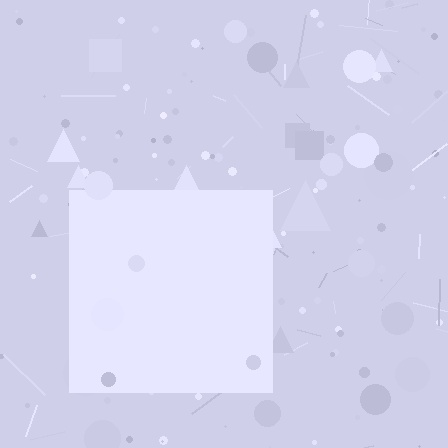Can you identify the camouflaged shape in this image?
The camouflaged shape is a square.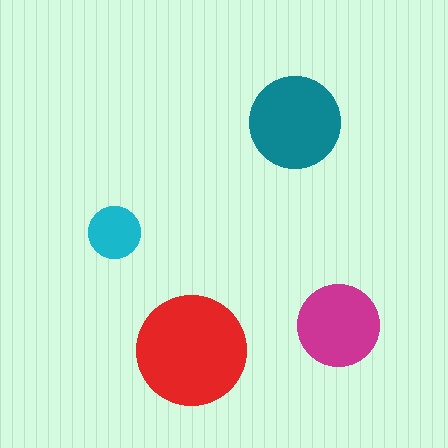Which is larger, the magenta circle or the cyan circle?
The magenta one.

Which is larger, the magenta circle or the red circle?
The red one.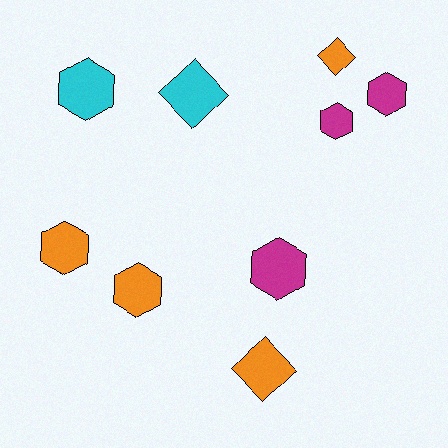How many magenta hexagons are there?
There are 3 magenta hexagons.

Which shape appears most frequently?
Hexagon, with 6 objects.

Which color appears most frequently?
Orange, with 4 objects.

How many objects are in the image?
There are 9 objects.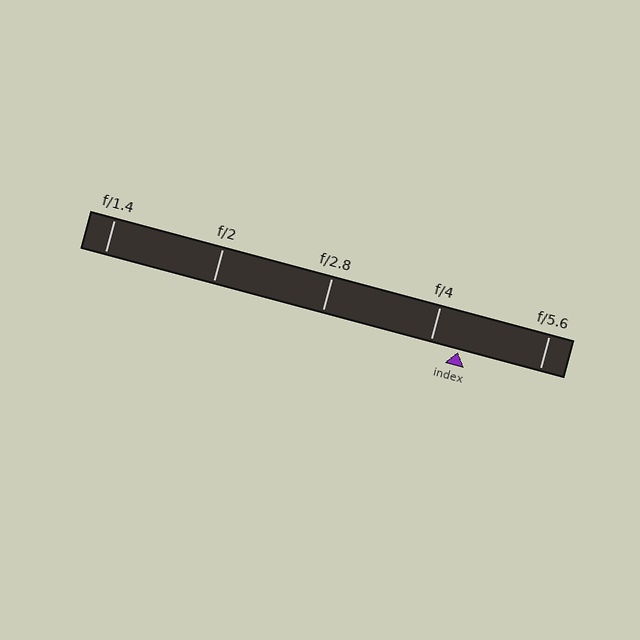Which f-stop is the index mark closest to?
The index mark is closest to f/4.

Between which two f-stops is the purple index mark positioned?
The index mark is between f/4 and f/5.6.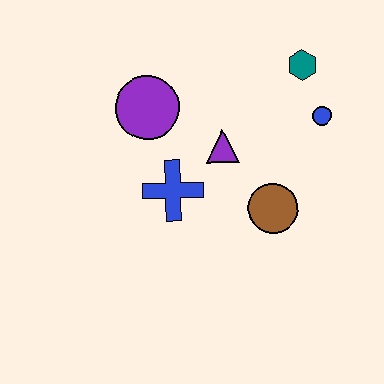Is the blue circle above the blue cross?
Yes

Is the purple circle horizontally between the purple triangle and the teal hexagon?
No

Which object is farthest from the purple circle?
The blue circle is farthest from the purple circle.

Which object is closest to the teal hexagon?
The blue circle is closest to the teal hexagon.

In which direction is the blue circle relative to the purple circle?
The blue circle is to the right of the purple circle.